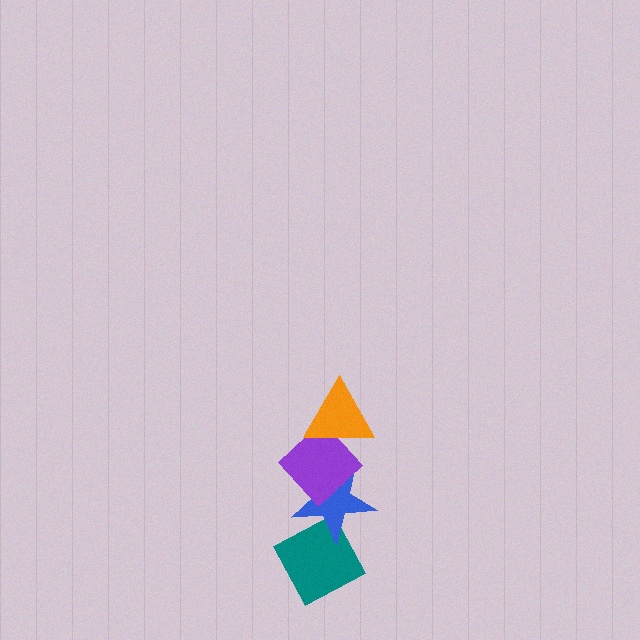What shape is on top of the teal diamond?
The blue star is on top of the teal diamond.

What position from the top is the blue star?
The blue star is 3rd from the top.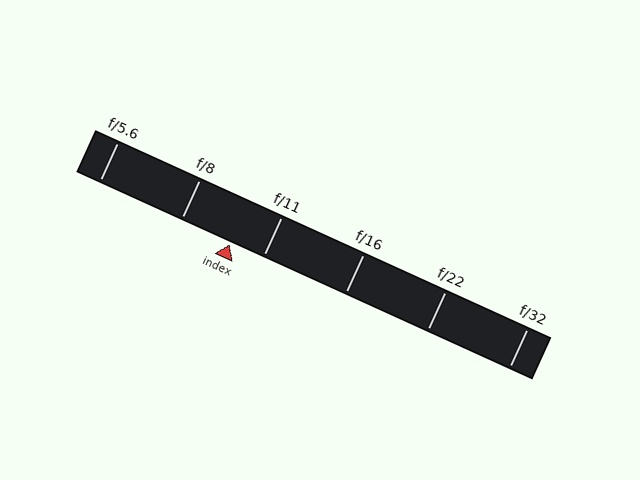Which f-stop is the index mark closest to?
The index mark is closest to f/11.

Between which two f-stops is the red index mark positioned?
The index mark is between f/8 and f/11.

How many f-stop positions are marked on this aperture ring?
There are 6 f-stop positions marked.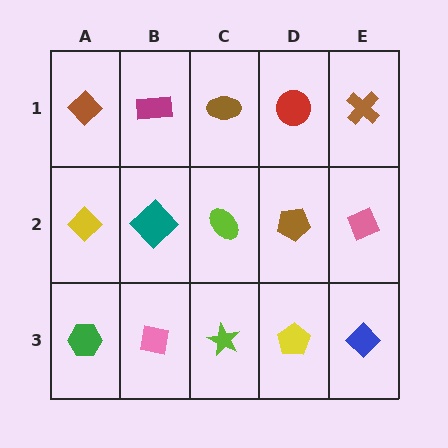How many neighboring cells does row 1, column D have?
3.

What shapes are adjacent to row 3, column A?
A yellow diamond (row 2, column A), a pink square (row 3, column B).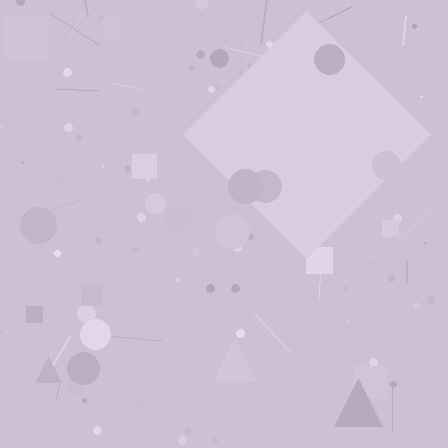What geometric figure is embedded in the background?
A diamond is embedded in the background.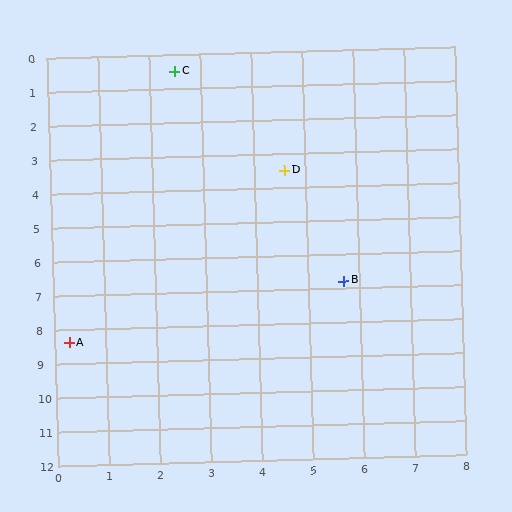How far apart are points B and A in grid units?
Points B and A are about 5.6 grid units apart.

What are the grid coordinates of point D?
Point D is at approximately (4.6, 3.5).